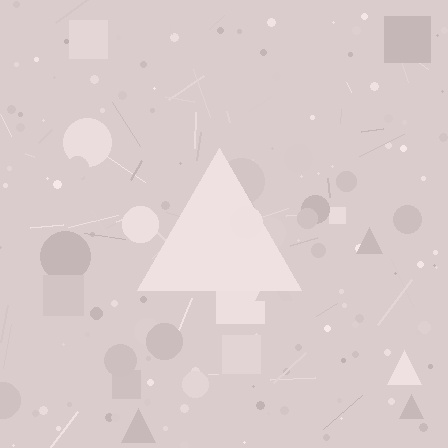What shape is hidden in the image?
A triangle is hidden in the image.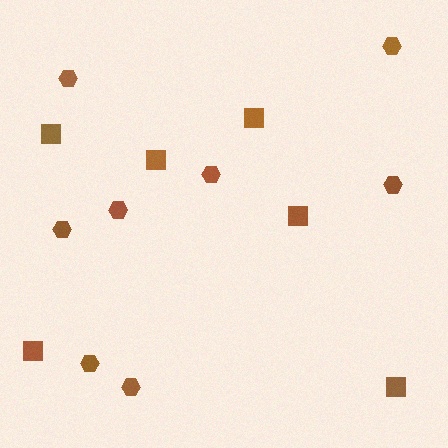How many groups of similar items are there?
There are 2 groups: one group of squares (6) and one group of hexagons (8).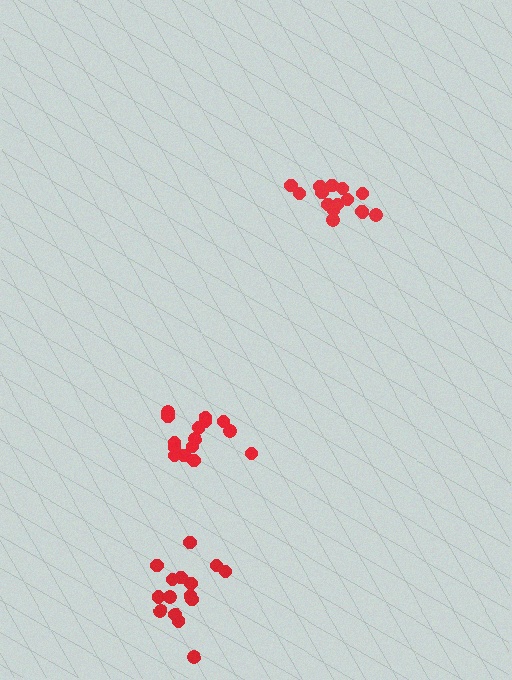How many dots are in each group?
Group 1: 15 dots, Group 2: 15 dots, Group 3: 15 dots (45 total).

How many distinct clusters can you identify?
There are 3 distinct clusters.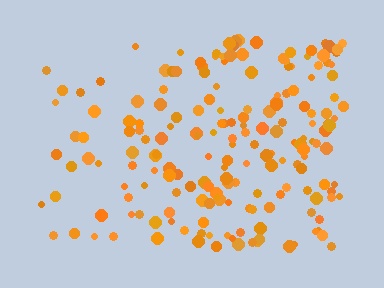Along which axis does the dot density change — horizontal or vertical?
Horizontal.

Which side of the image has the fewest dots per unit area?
The left.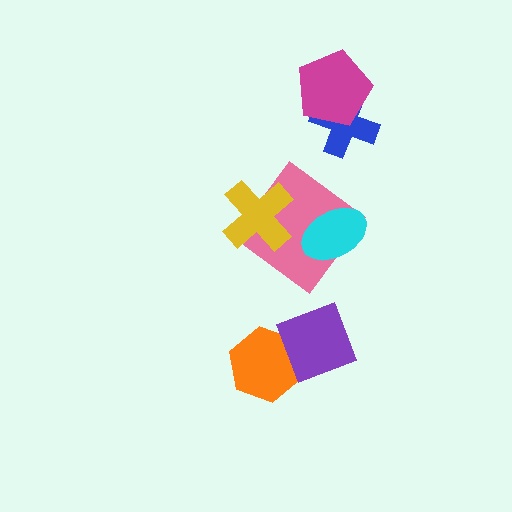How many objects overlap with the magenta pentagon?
1 object overlaps with the magenta pentagon.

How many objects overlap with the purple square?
1 object overlaps with the purple square.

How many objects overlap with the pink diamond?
2 objects overlap with the pink diamond.